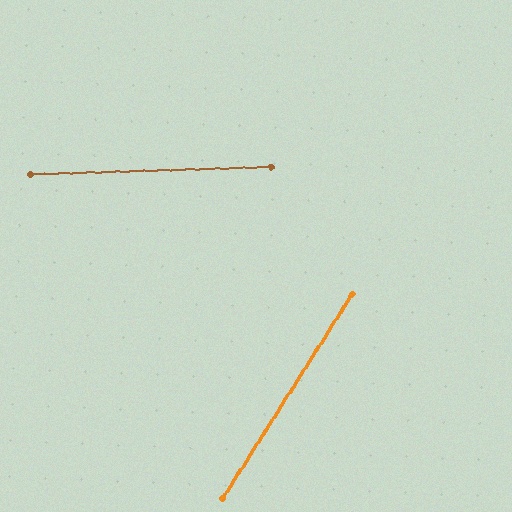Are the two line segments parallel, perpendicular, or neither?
Neither parallel nor perpendicular — they differ by about 56°.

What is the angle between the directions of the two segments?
Approximately 56 degrees.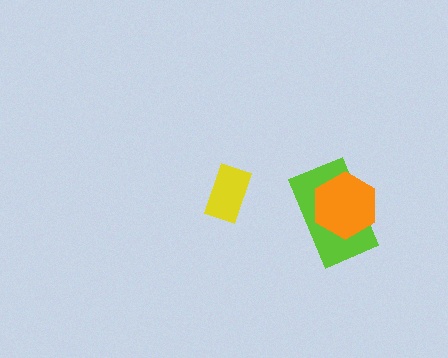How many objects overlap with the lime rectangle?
1 object overlaps with the lime rectangle.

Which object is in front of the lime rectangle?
The orange hexagon is in front of the lime rectangle.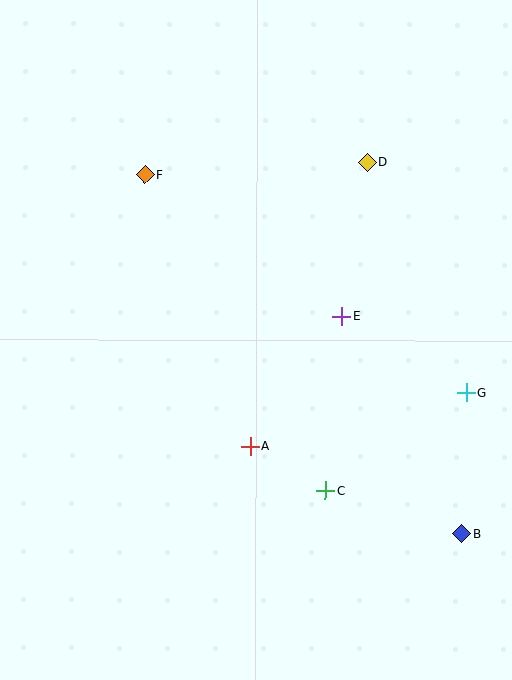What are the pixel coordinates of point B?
Point B is at (462, 534).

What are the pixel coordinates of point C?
Point C is at (325, 491).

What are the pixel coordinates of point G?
Point G is at (466, 392).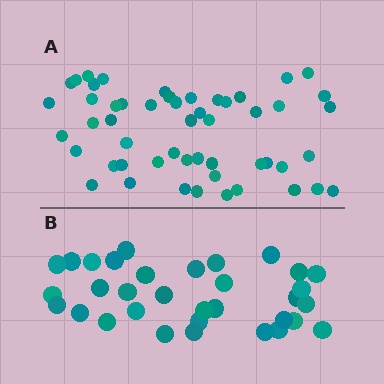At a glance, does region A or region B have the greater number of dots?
Region A (the top region) has more dots.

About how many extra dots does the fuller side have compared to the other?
Region A has approximately 20 more dots than region B.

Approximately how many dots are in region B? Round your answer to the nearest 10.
About 30 dots. (The exact count is 33, which rounds to 30.)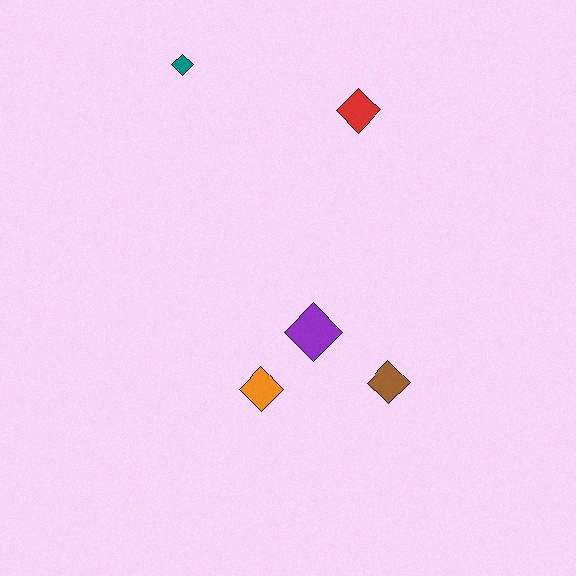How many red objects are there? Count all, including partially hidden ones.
There is 1 red object.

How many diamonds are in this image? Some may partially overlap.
There are 5 diamonds.